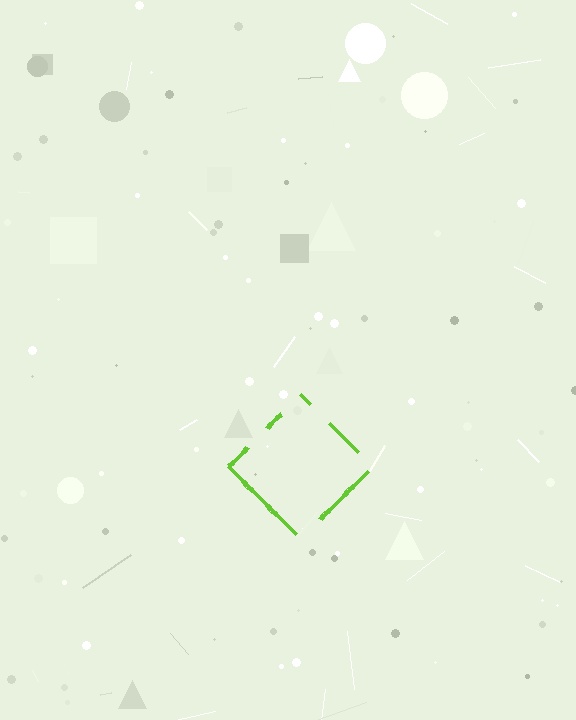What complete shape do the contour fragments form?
The contour fragments form a diamond.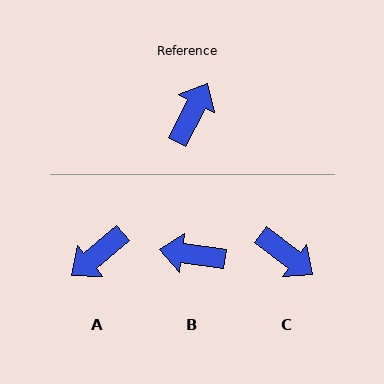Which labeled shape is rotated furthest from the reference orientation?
A, about 157 degrees away.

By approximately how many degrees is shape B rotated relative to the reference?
Approximately 109 degrees counter-clockwise.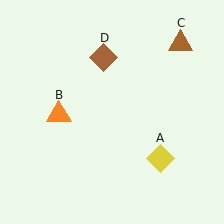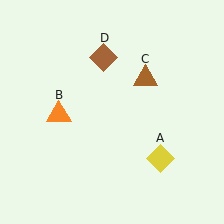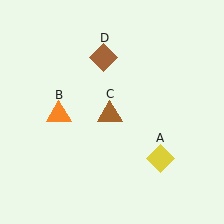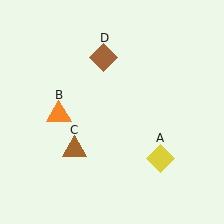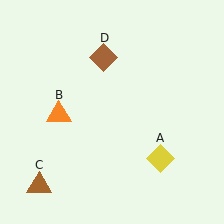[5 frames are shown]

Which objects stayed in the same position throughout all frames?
Yellow diamond (object A) and orange triangle (object B) and brown diamond (object D) remained stationary.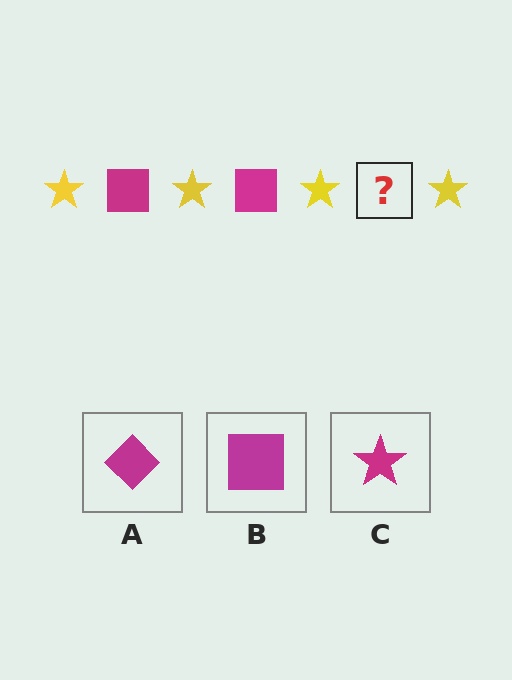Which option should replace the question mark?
Option B.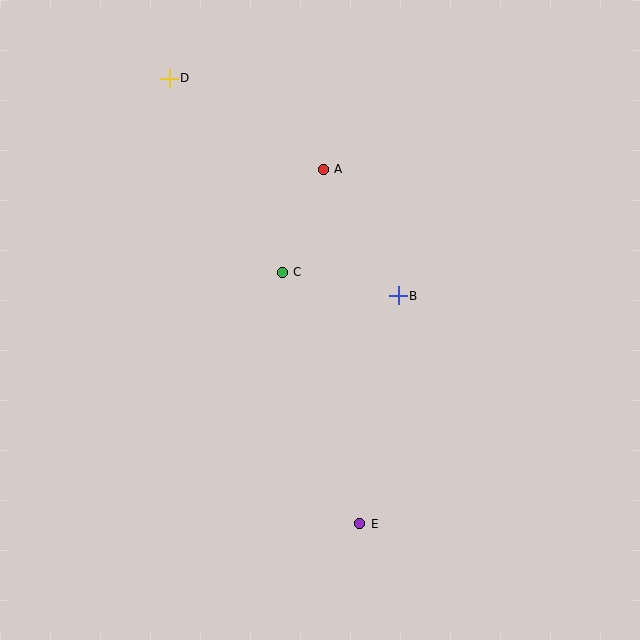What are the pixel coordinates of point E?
Point E is at (360, 524).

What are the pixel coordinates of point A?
Point A is at (323, 169).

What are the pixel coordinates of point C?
Point C is at (282, 272).